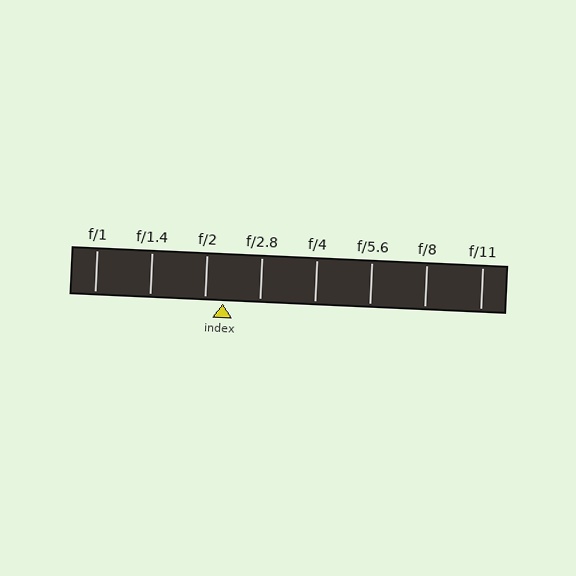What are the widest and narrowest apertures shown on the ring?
The widest aperture shown is f/1 and the narrowest is f/11.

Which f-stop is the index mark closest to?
The index mark is closest to f/2.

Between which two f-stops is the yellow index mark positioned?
The index mark is between f/2 and f/2.8.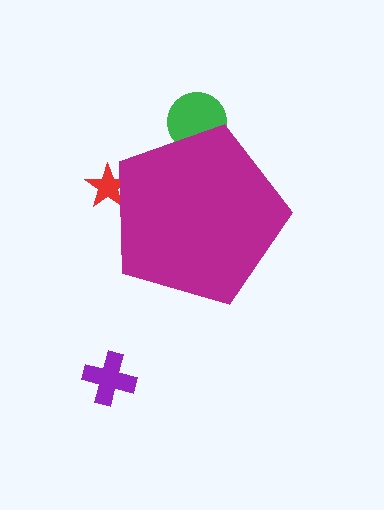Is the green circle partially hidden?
Yes, the green circle is partially hidden behind the magenta pentagon.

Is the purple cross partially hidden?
No, the purple cross is fully visible.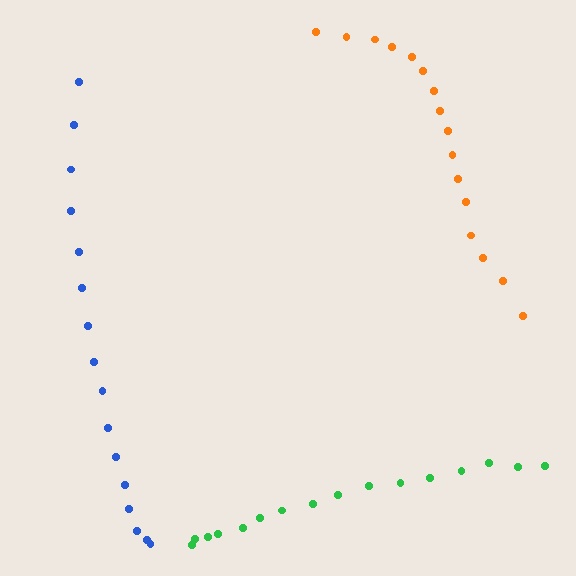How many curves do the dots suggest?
There are 3 distinct paths.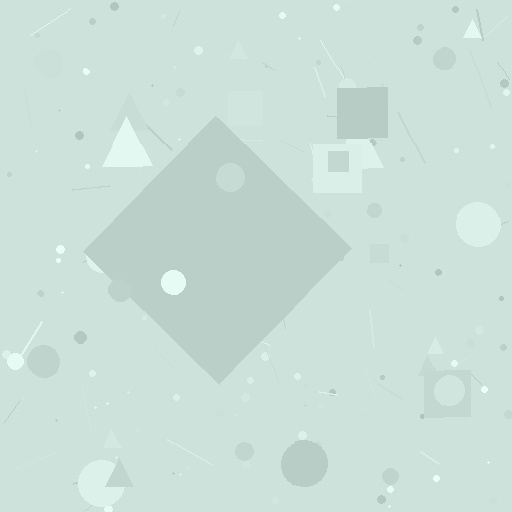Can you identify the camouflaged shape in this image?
The camouflaged shape is a diamond.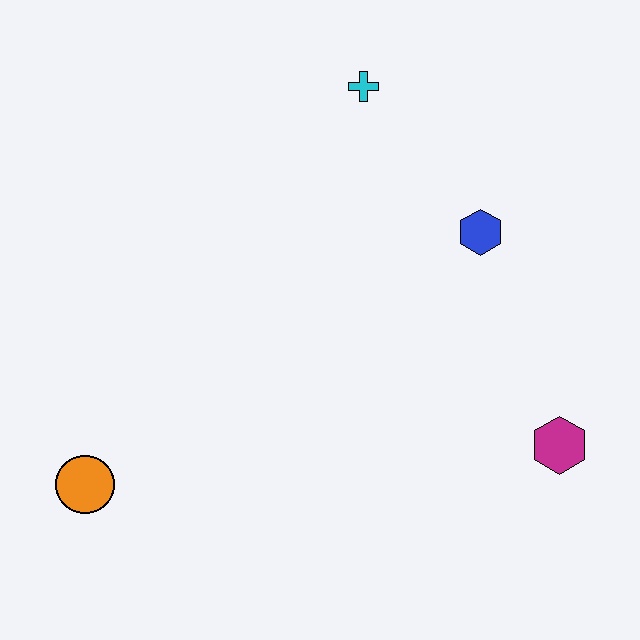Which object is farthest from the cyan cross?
The orange circle is farthest from the cyan cross.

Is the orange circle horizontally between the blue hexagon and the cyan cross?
No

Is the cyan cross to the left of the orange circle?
No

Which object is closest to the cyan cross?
The blue hexagon is closest to the cyan cross.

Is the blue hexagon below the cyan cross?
Yes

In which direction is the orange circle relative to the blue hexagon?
The orange circle is to the left of the blue hexagon.